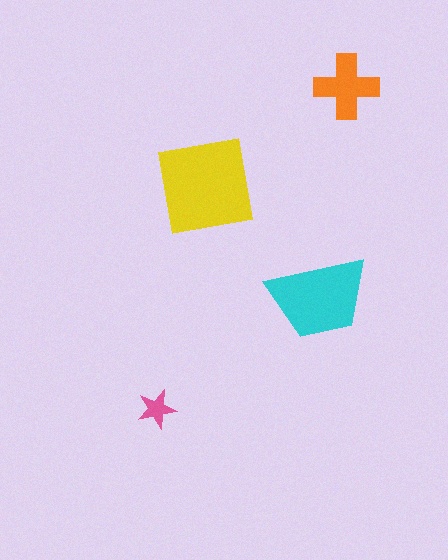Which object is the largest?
The yellow square.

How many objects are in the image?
There are 4 objects in the image.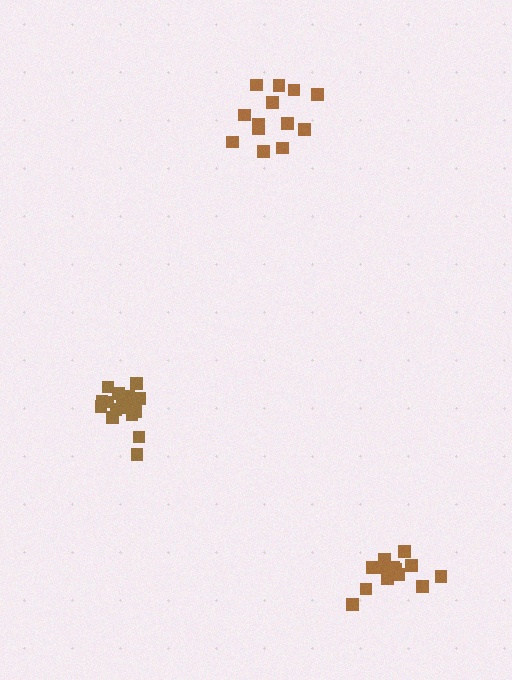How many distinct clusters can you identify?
There are 3 distinct clusters.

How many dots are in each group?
Group 1: 13 dots, Group 2: 13 dots, Group 3: 19 dots (45 total).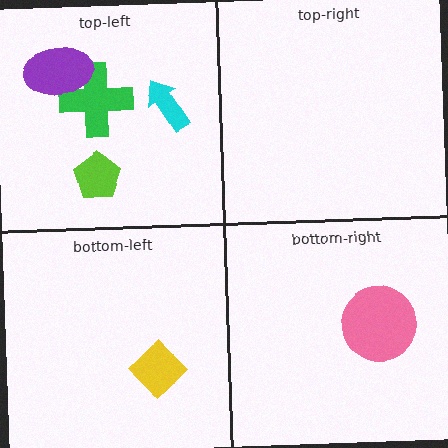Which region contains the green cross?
The top-left region.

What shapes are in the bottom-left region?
The yellow diamond.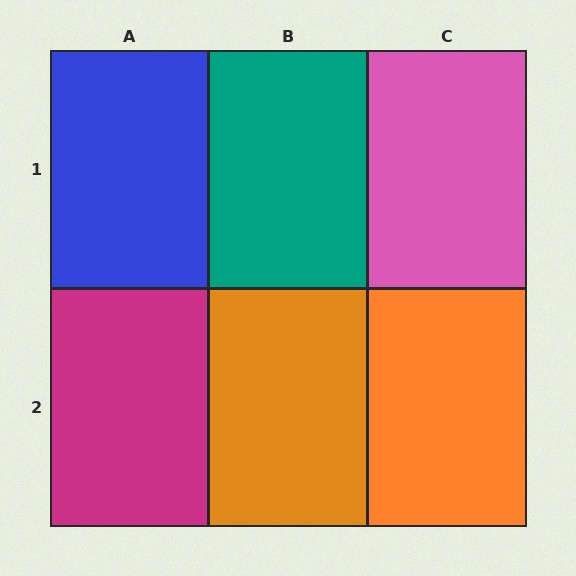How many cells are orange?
2 cells are orange.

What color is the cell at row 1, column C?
Pink.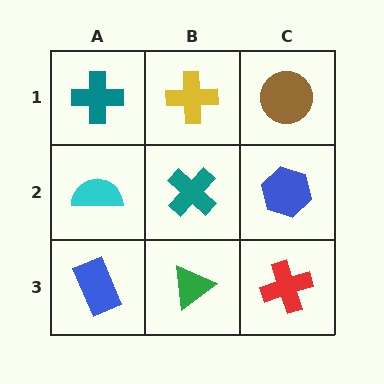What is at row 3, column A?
A blue rectangle.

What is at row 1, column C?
A brown circle.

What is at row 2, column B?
A teal cross.